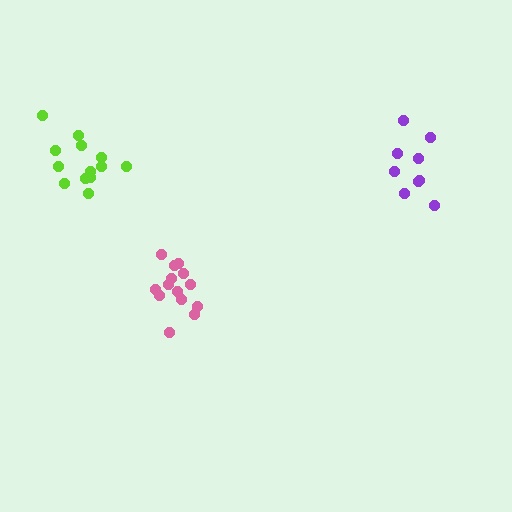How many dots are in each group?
Group 1: 13 dots, Group 2: 14 dots, Group 3: 9 dots (36 total).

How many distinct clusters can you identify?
There are 3 distinct clusters.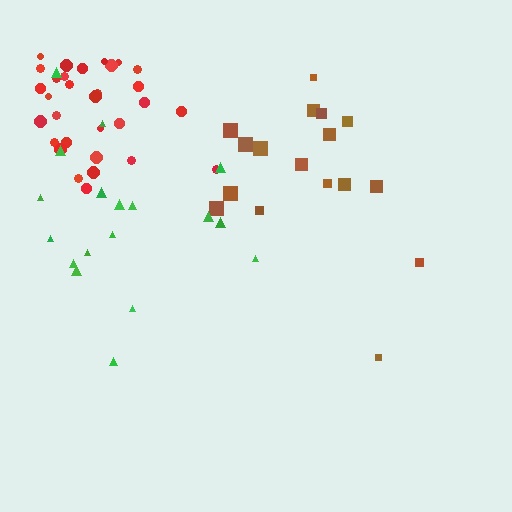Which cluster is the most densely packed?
Red.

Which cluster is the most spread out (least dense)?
Green.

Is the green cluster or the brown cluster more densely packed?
Brown.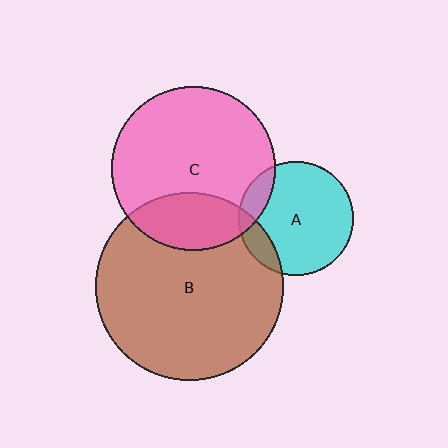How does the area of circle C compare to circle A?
Approximately 2.0 times.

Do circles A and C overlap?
Yes.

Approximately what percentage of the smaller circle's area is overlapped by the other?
Approximately 15%.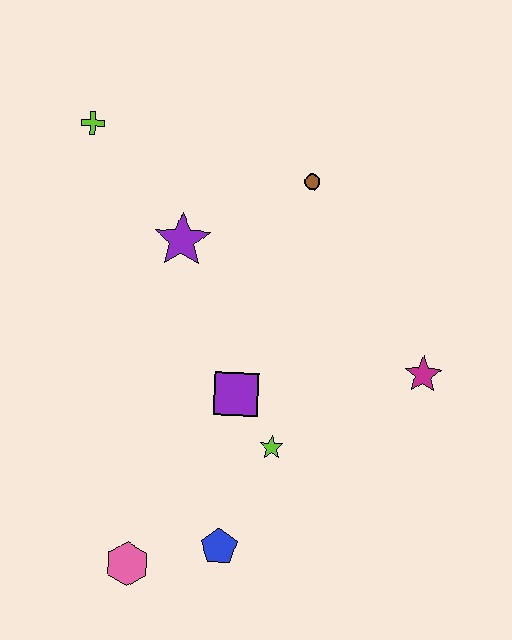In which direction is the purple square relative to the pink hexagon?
The purple square is above the pink hexagon.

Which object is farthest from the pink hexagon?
The lime cross is farthest from the pink hexagon.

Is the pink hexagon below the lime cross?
Yes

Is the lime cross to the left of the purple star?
Yes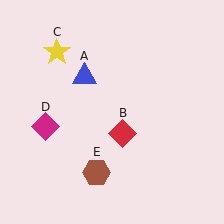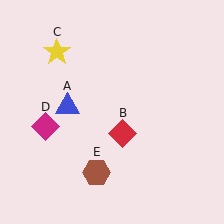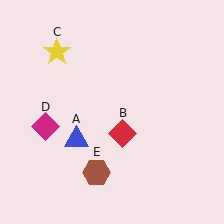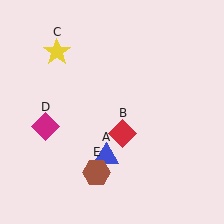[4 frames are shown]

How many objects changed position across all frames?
1 object changed position: blue triangle (object A).